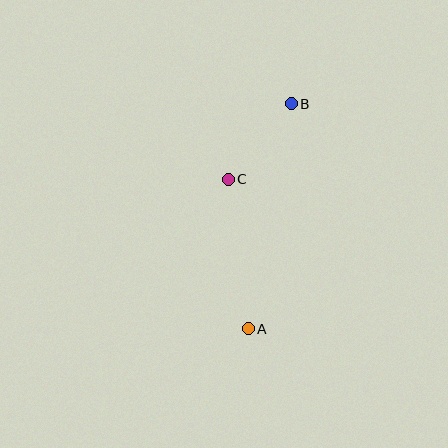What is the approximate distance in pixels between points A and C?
The distance between A and C is approximately 151 pixels.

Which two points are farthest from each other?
Points A and B are farthest from each other.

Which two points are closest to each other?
Points B and C are closest to each other.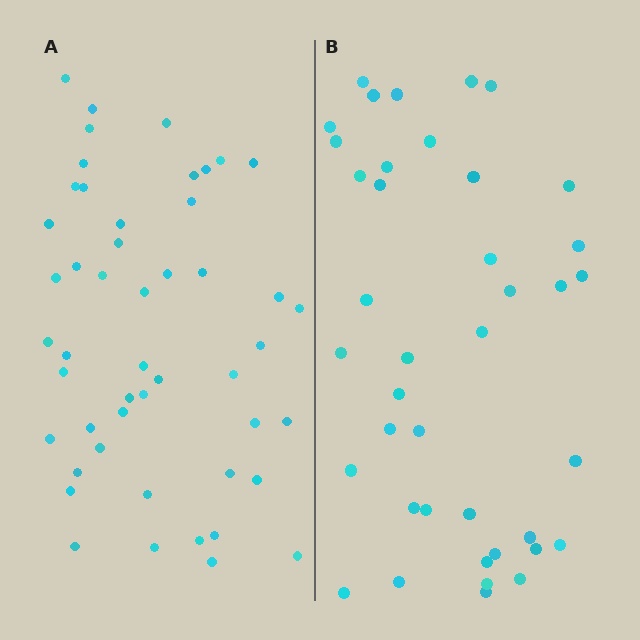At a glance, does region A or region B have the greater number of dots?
Region A (the left region) has more dots.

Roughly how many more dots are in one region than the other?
Region A has roughly 8 or so more dots than region B.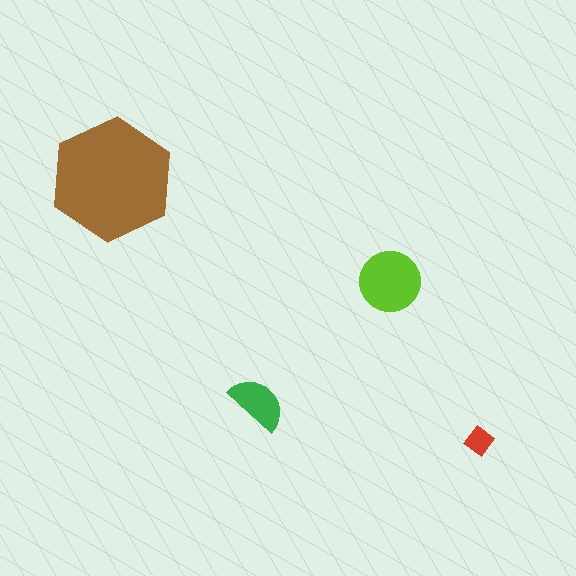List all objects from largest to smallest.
The brown hexagon, the lime circle, the green semicircle, the red diamond.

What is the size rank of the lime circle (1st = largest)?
2nd.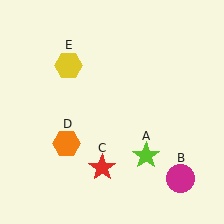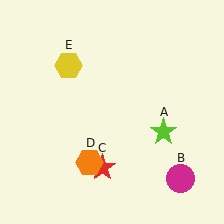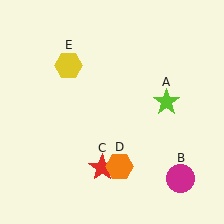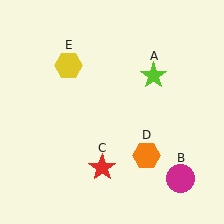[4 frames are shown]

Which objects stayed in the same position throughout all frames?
Magenta circle (object B) and red star (object C) and yellow hexagon (object E) remained stationary.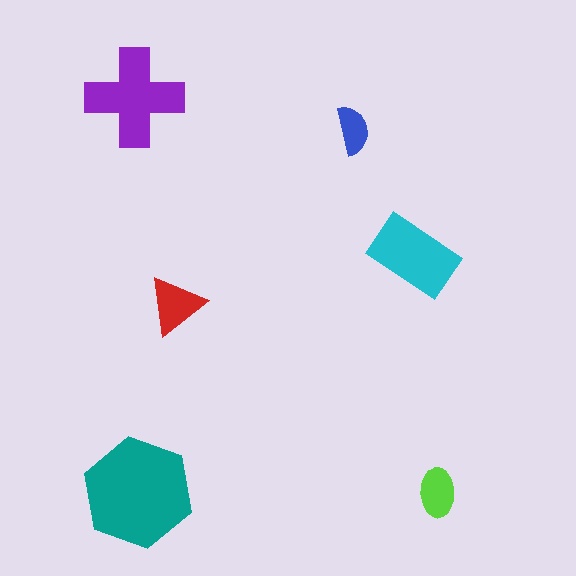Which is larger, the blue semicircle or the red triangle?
The red triangle.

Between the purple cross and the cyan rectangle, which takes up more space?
The purple cross.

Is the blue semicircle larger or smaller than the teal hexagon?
Smaller.